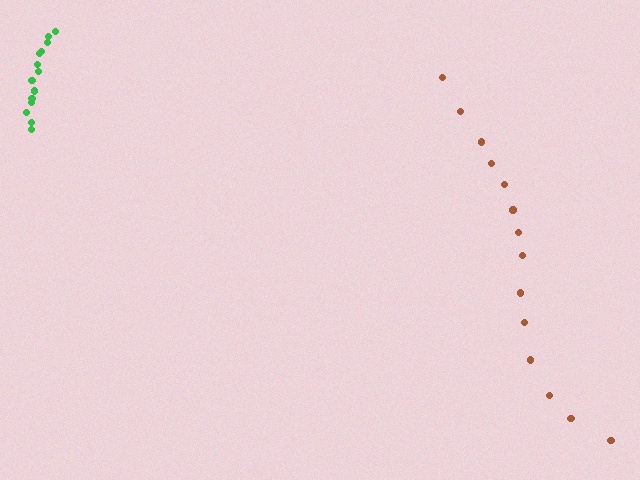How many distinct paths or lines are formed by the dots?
There are 2 distinct paths.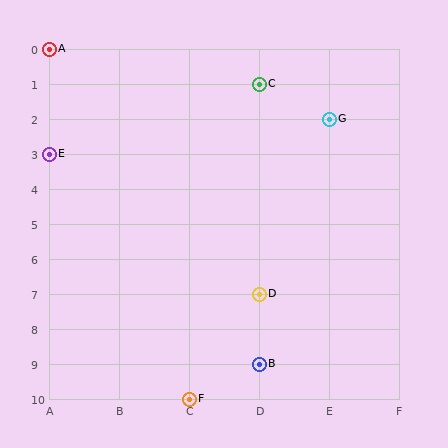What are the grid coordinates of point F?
Point F is at grid coordinates (C, 10).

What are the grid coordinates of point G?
Point G is at grid coordinates (E, 2).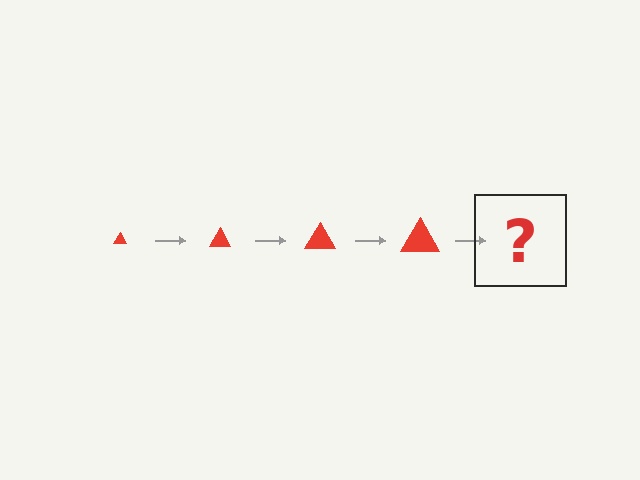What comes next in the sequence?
The next element should be a red triangle, larger than the previous one.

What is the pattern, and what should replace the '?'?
The pattern is that the triangle gets progressively larger each step. The '?' should be a red triangle, larger than the previous one.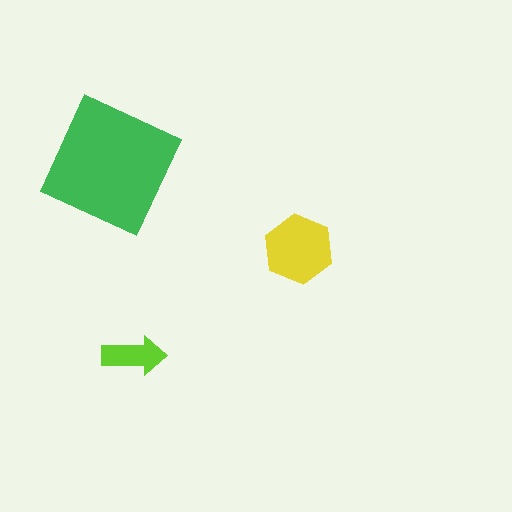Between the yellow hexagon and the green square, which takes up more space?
The green square.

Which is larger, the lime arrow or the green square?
The green square.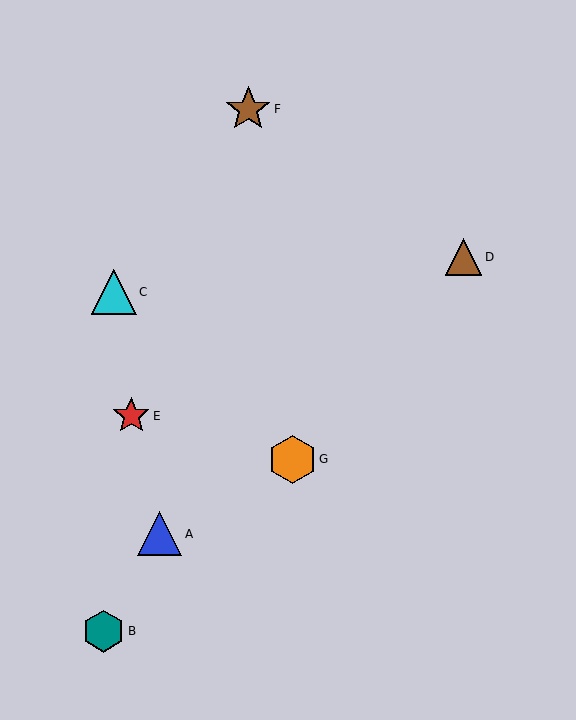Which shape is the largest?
The orange hexagon (labeled G) is the largest.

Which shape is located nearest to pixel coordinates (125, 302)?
The cyan triangle (labeled C) at (114, 292) is nearest to that location.